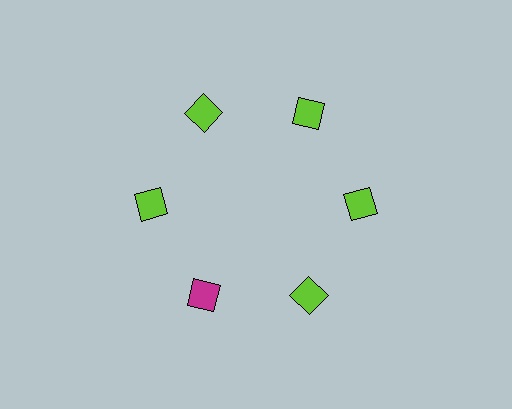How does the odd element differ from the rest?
It has a different color: magenta instead of lime.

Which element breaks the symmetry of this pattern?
The magenta square at roughly the 7 o'clock position breaks the symmetry. All other shapes are lime squares.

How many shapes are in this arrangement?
There are 6 shapes arranged in a ring pattern.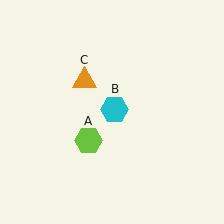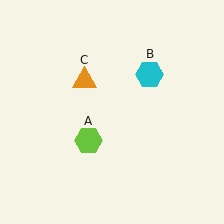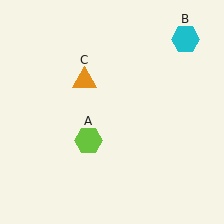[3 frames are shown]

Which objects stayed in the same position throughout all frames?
Lime hexagon (object A) and orange triangle (object C) remained stationary.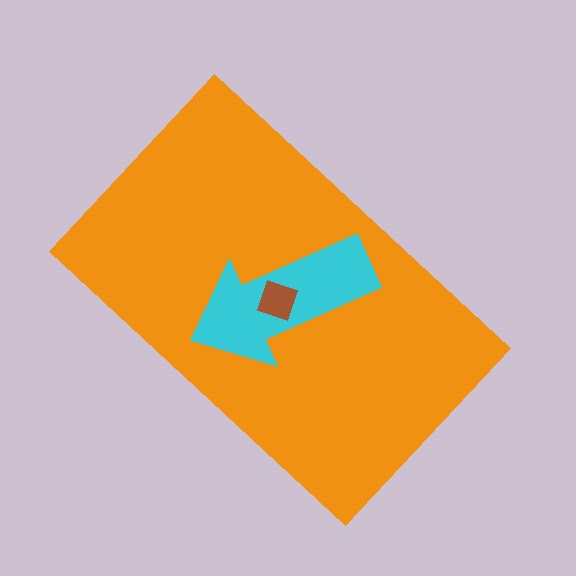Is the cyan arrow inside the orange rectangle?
Yes.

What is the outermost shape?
The orange rectangle.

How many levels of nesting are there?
3.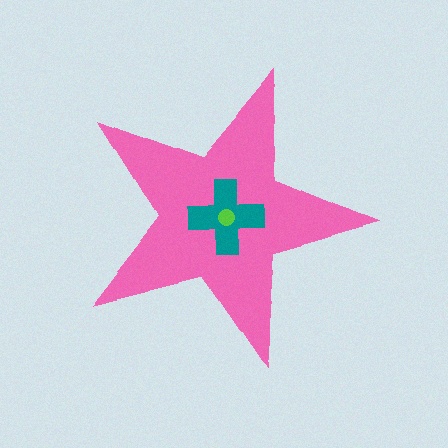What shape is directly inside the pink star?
The teal cross.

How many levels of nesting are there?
3.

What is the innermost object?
The lime circle.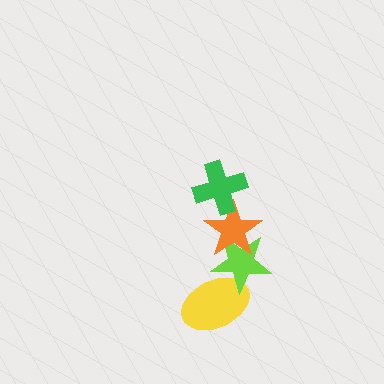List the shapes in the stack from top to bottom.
From top to bottom: the green cross, the orange star, the lime star, the yellow ellipse.